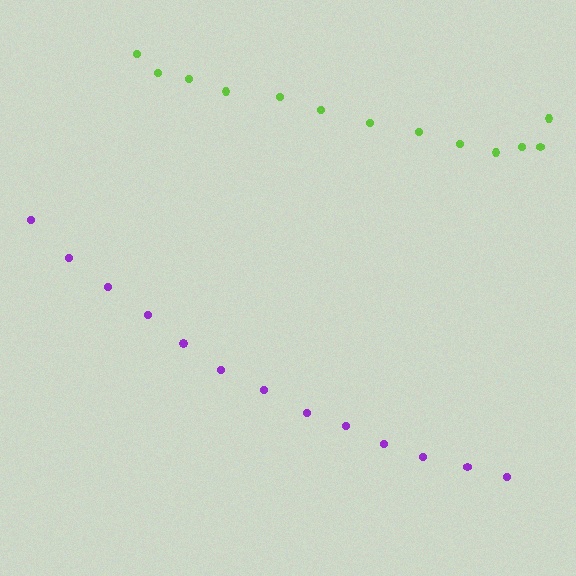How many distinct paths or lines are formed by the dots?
There are 2 distinct paths.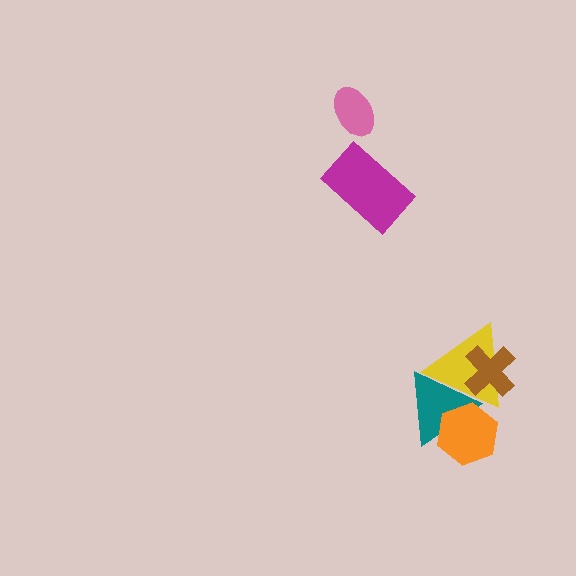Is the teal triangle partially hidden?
Yes, it is partially covered by another shape.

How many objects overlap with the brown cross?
2 objects overlap with the brown cross.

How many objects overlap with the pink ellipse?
0 objects overlap with the pink ellipse.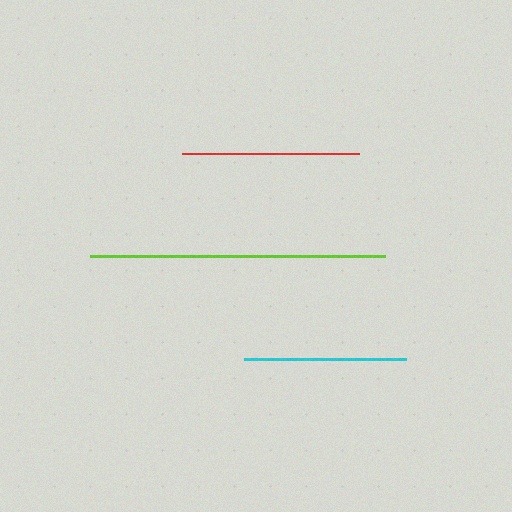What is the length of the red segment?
The red segment is approximately 177 pixels long.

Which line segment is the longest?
The lime line is the longest at approximately 295 pixels.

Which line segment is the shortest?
The cyan line is the shortest at approximately 162 pixels.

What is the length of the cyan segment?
The cyan segment is approximately 162 pixels long.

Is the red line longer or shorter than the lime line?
The lime line is longer than the red line.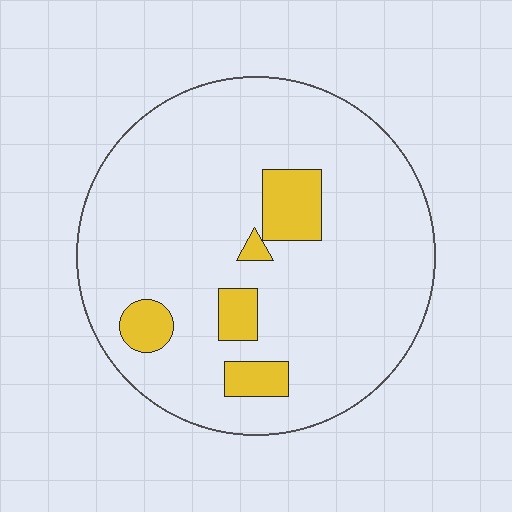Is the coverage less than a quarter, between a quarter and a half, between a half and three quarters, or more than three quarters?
Less than a quarter.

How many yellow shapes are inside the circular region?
5.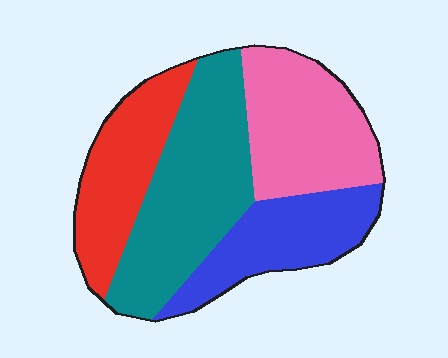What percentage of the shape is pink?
Pink takes up between a sixth and a third of the shape.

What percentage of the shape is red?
Red takes up about one fifth (1/5) of the shape.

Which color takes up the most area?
Teal, at roughly 35%.